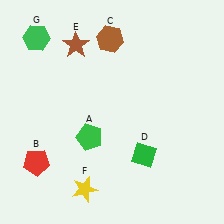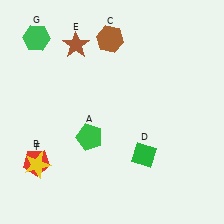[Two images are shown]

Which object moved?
The yellow star (F) moved left.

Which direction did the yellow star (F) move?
The yellow star (F) moved left.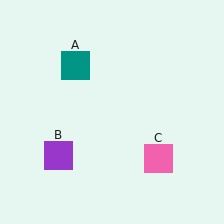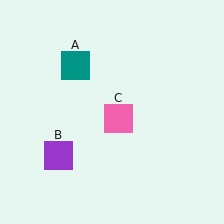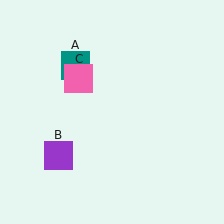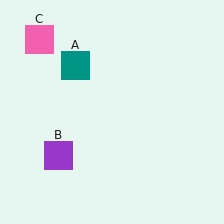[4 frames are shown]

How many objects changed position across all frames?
1 object changed position: pink square (object C).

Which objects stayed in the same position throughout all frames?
Teal square (object A) and purple square (object B) remained stationary.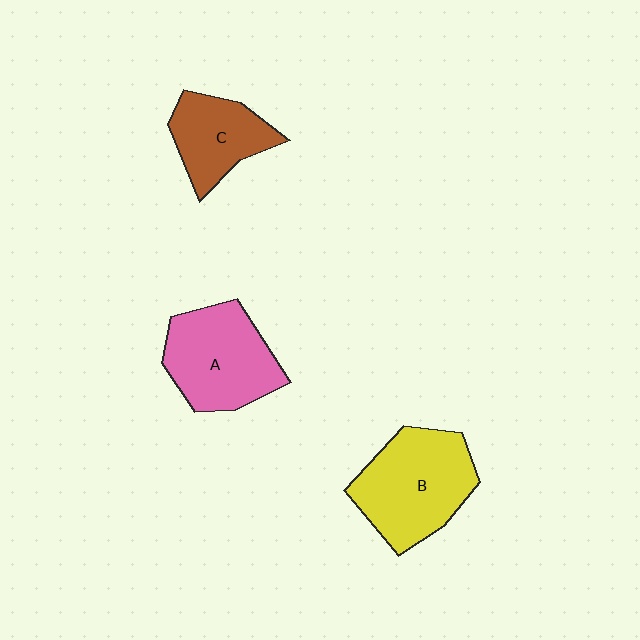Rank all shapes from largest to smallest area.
From largest to smallest: B (yellow), A (pink), C (brown).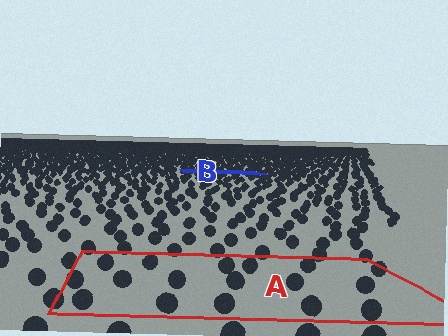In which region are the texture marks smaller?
The texture marks are smaller in region B, because it is farther away.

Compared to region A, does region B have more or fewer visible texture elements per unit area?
Region B has more texture elements per unit area — they are packed more densely because it is farther away.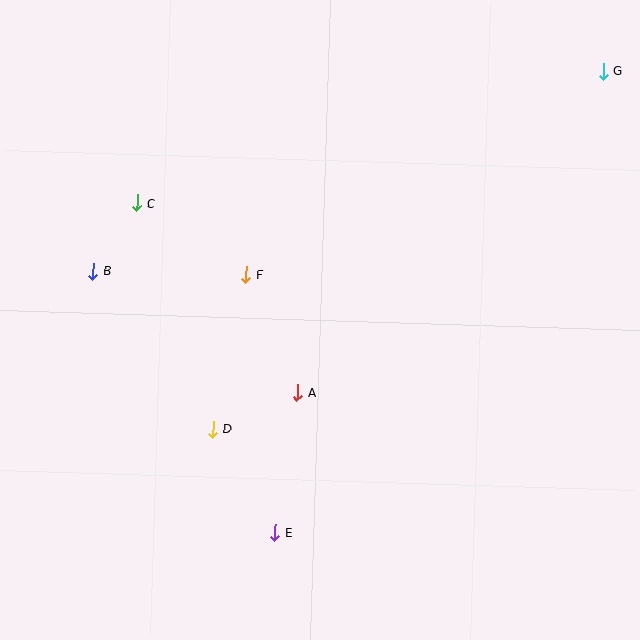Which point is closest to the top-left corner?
Point C is closest to the top-left corner.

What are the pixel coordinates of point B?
Point B is at (93, 271).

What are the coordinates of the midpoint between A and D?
The midpoint between A and D is at (255, 411).